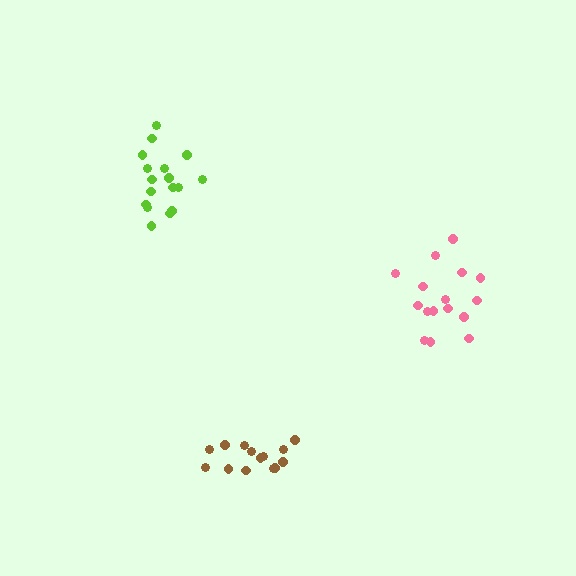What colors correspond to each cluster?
The clusters are colored: pink, brown, lime.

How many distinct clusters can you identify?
There are 3 distinct clusters.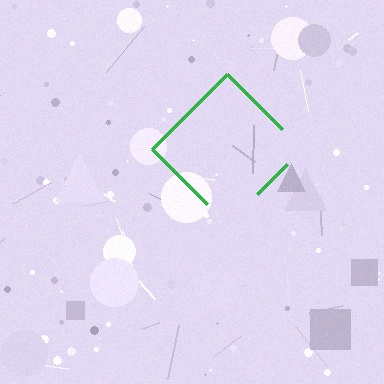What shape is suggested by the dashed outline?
The dashed outline suggests a diamond.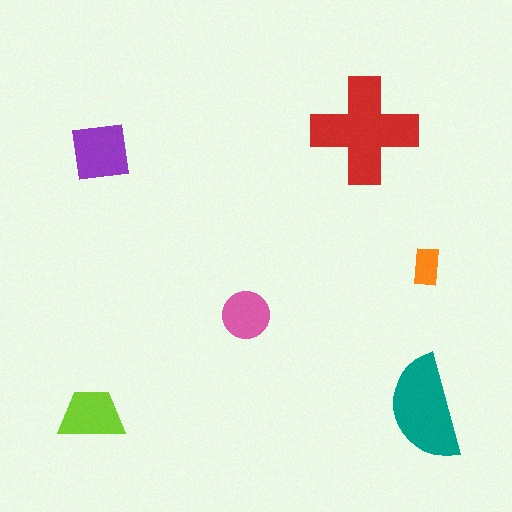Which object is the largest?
The red cross.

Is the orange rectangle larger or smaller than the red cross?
Smaller.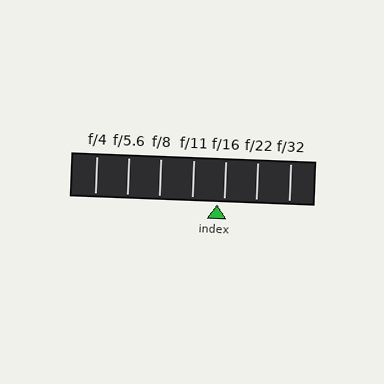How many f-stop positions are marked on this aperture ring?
There are 7 f-stop positions marked.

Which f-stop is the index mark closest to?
The index mark is closest to f/16.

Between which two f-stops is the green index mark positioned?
The index mark is between f/11 and f/16.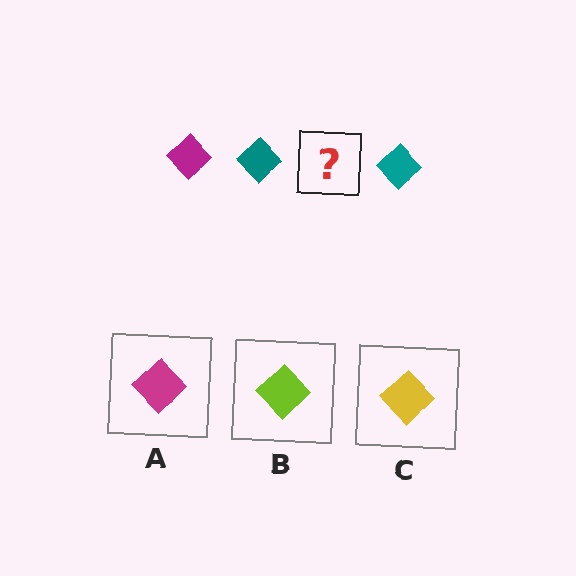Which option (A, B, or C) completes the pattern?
A.